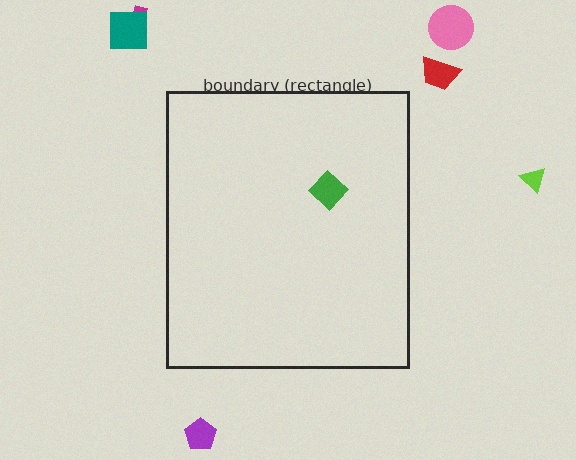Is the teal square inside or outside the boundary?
Outside.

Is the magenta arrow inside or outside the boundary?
Outside.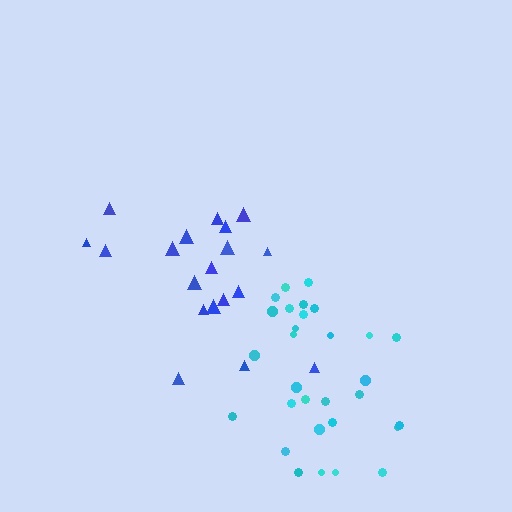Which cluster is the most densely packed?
Cyan.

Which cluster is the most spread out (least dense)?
Blue.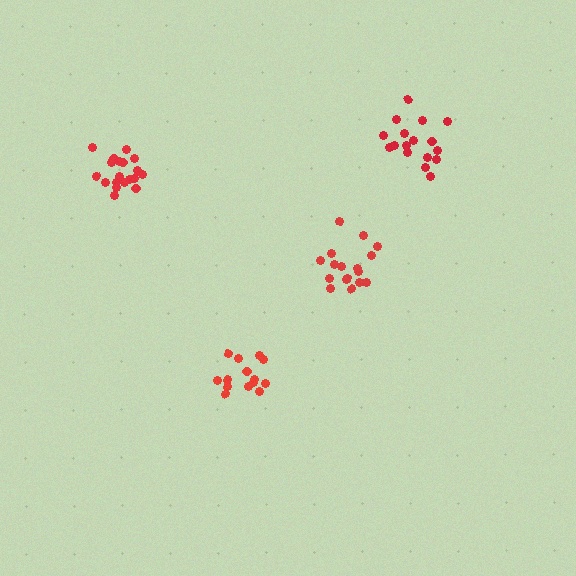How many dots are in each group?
Group 1: 14 dots, Group 2: 17 dots, Group 3: 17 dots, Group 4: 19 dots (67 total).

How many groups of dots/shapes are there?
There are 4 groups.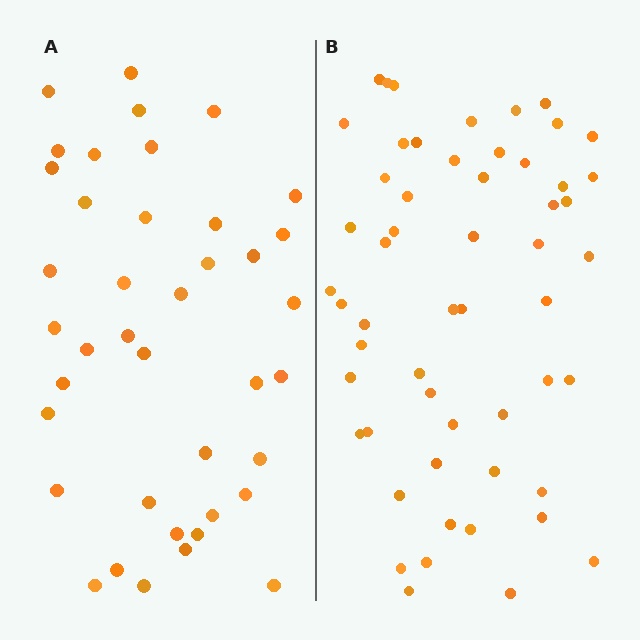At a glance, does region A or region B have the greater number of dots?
Region B (the right region) has more dots.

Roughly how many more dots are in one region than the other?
Region B has approximately 15 more dots than region A.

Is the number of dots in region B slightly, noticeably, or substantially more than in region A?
Region B has noticeably more, but not dramatically so. The ratio is roughly 1.4 to 1.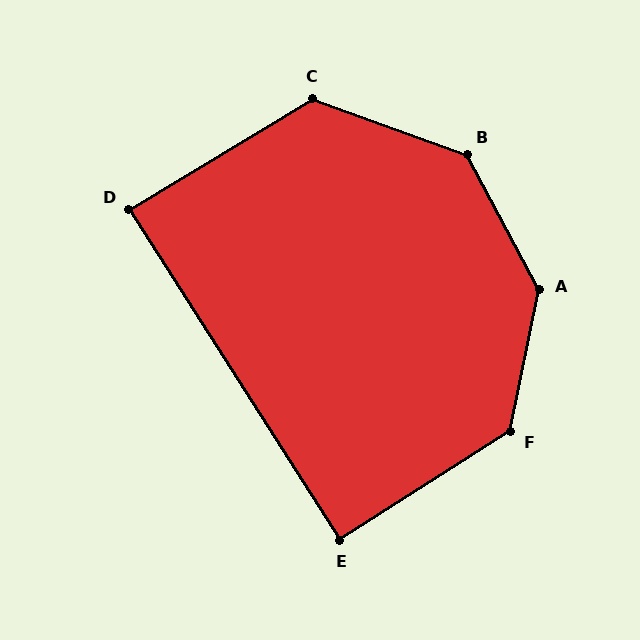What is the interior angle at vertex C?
Approximately 129 degrees (obtuse).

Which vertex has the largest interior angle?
A, at approximately 141 degrees.